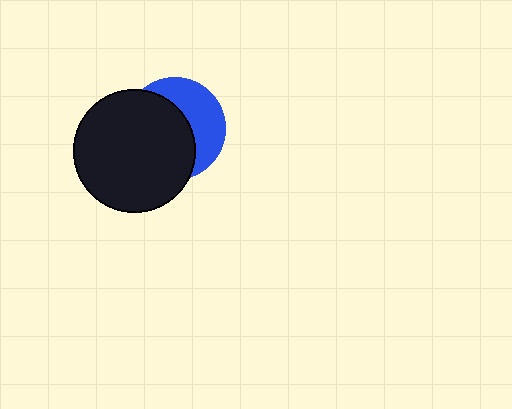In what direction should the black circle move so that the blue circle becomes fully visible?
The black circle should move left. That is the shortest direction to clear the overlap and leave the blue circle fully visible.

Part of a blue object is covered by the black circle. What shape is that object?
It is a circle.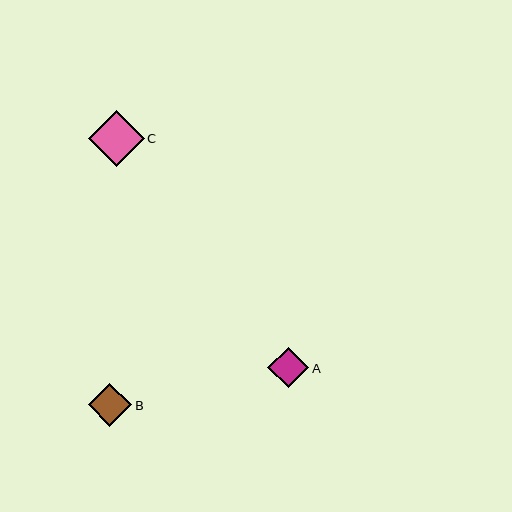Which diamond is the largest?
Diamond C is the largest with a size of approximately 56 pixels.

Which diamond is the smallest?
Diamond A is the smallest with a size of approximately 41 pixels.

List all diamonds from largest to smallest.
From largest to smallest: C, B, A.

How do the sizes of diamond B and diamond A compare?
Diamond B and diamond A are approximately the same size.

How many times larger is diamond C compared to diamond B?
Diamond C is approximately 1.3 times the size of diamond B.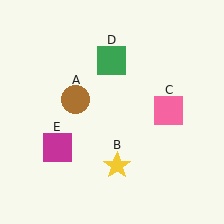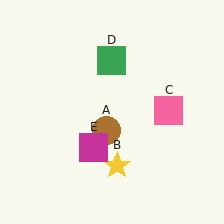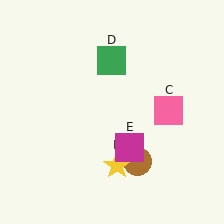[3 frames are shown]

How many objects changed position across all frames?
2 objects changed position: brown circle (object A), magenta square (object E).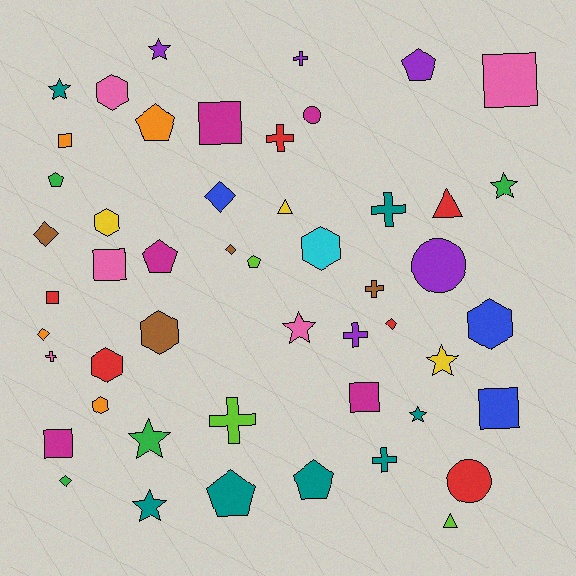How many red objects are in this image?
There are 6 red objects.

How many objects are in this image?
There are 50 objects.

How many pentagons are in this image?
There are 7 pentagons.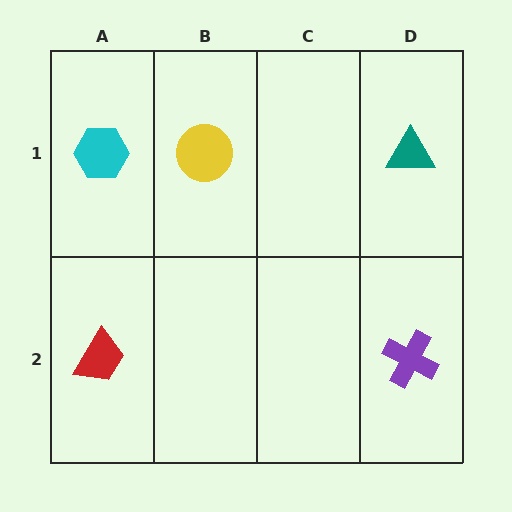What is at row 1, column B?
A yellow circle.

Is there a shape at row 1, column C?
No, that cell is empty.